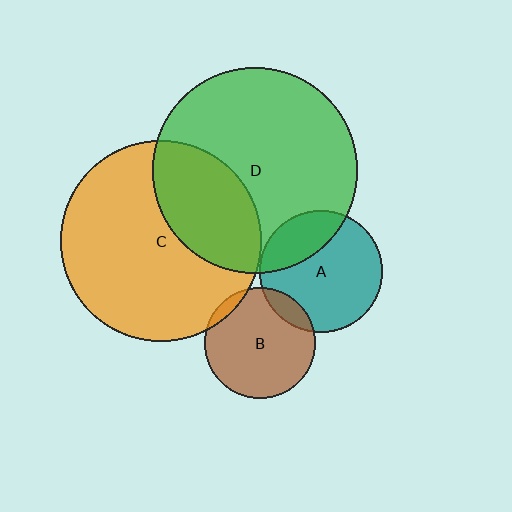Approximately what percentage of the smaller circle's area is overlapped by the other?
Approximately 10%.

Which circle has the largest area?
Circle D (green).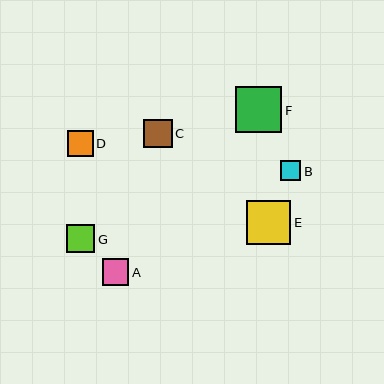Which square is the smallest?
Square B is the smallest with a size of approximately 20 pixels.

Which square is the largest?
Square F is the largest with a size of approximately 46 pixels.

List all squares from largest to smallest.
From largest to smallest: F, E, C, G, A, D, B.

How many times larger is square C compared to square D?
Square C is approximately 1.1 times the size of square D.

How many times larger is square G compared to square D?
Square G is approximately 1.1 times the size of square D.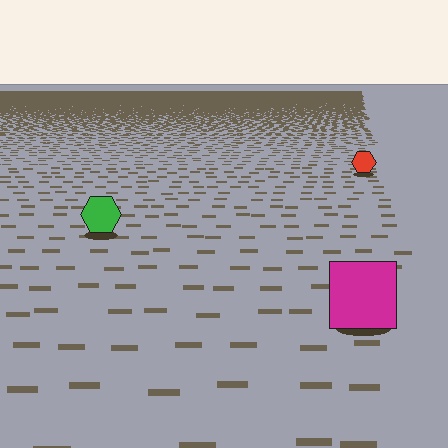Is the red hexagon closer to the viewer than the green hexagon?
No. The green hexagon is closer — you can tell from the texture gradient: the ground texture is coarser near it.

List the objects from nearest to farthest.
From nearest to farthest: the magenta square, the green hexagon, the red hexagon.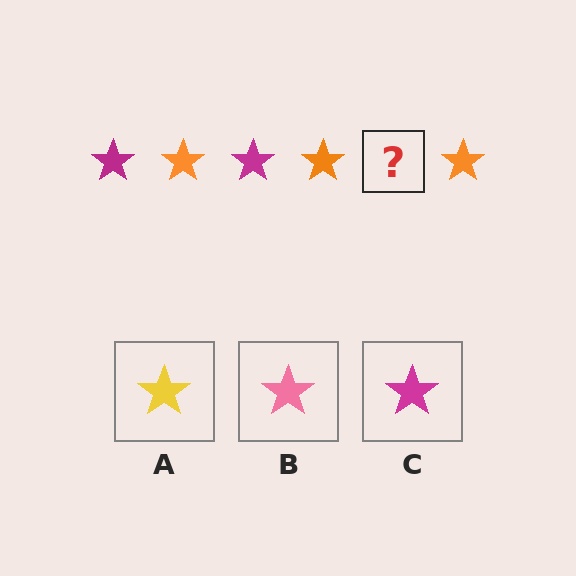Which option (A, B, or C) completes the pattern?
C.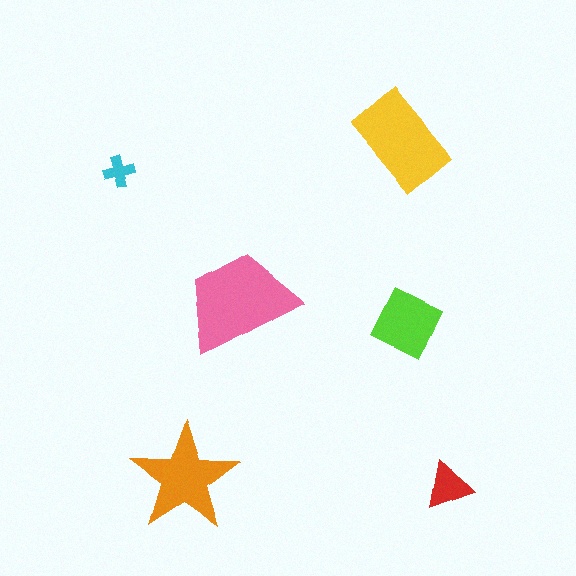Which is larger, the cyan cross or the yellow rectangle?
The yellow rectangle.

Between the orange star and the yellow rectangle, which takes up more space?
The yellow rectangle.